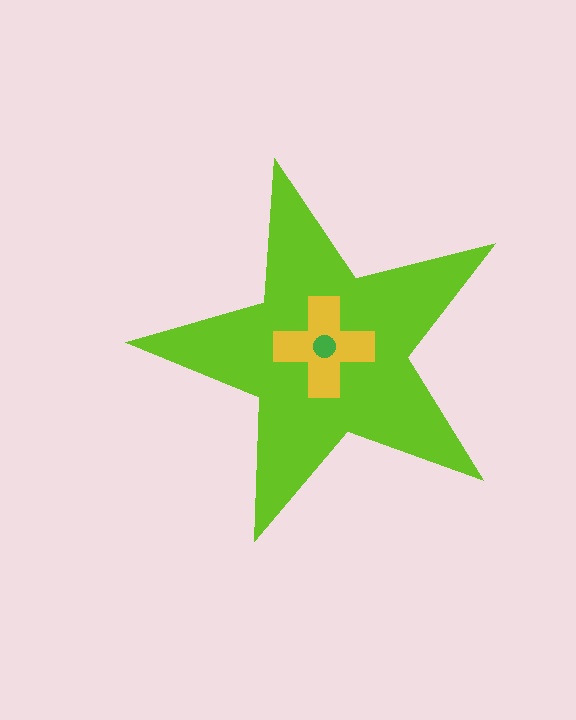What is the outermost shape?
The lime star.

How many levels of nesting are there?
3.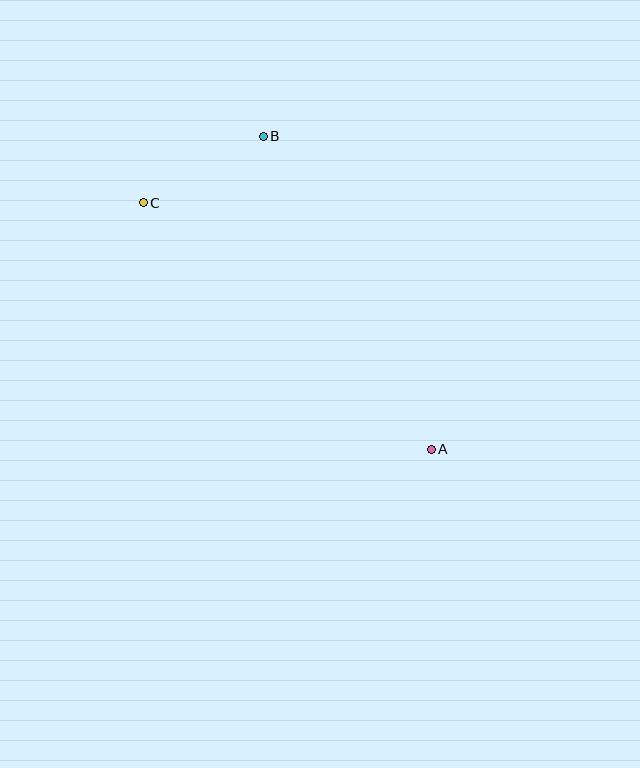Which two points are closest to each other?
Points B and C are closest to each other.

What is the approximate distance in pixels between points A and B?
The distance between A and B is approximately 355 pixels.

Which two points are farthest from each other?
Points A and C are farthest from each other.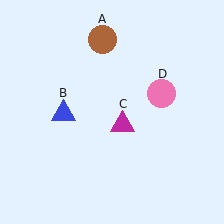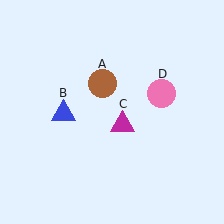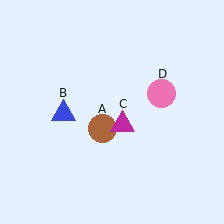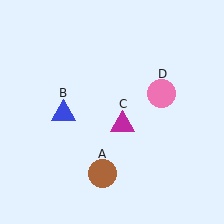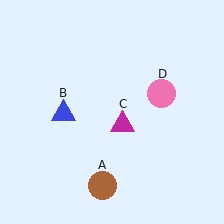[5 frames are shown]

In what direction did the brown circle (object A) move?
The brown circle (object A) moved down.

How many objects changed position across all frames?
1 object changed position: brown circle (object A).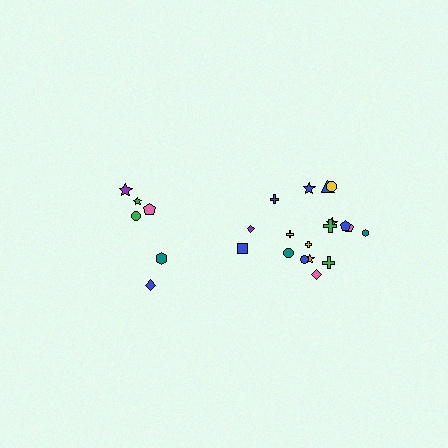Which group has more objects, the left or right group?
The right group.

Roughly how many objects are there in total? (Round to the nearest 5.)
Roughly 25 objects in total.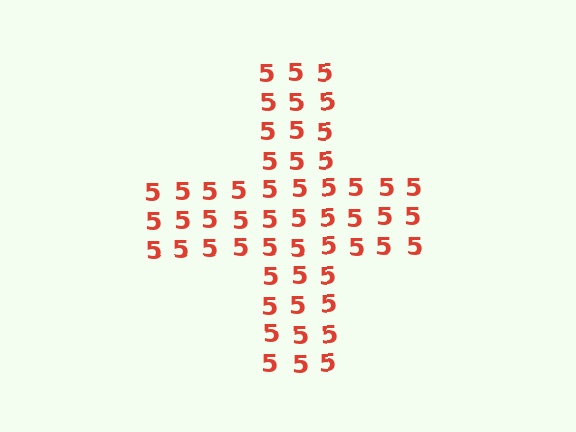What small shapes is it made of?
It is made of small digit 5's.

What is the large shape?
The large shape is a cross.